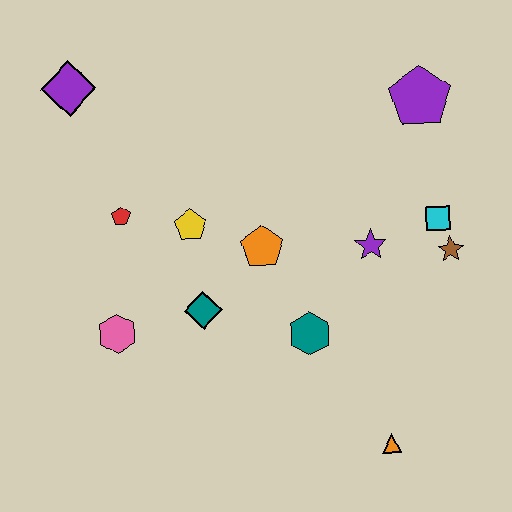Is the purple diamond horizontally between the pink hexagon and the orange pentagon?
No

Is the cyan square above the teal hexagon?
Yes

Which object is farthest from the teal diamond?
The purple pentagon is farthest from the teal diamond.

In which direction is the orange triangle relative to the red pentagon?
The orange triangle is to the right of the red pentagon.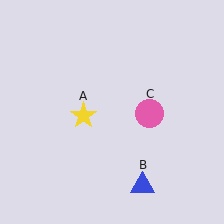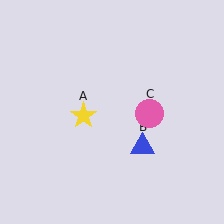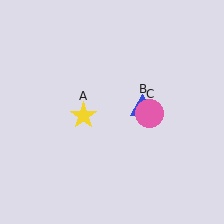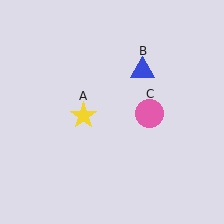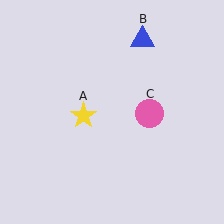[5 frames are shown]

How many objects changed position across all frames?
1 object changed position: blue triangle (object B).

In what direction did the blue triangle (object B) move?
The blue triangle (object B) moved up.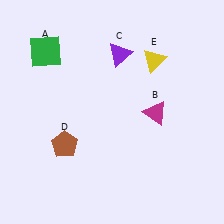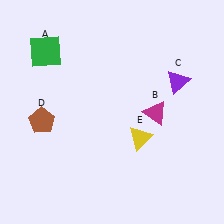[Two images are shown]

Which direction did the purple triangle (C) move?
The purple triangle (C) moved right.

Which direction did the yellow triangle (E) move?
The yellow triangle (E) moved down.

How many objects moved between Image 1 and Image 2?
3 objects moved between the two images.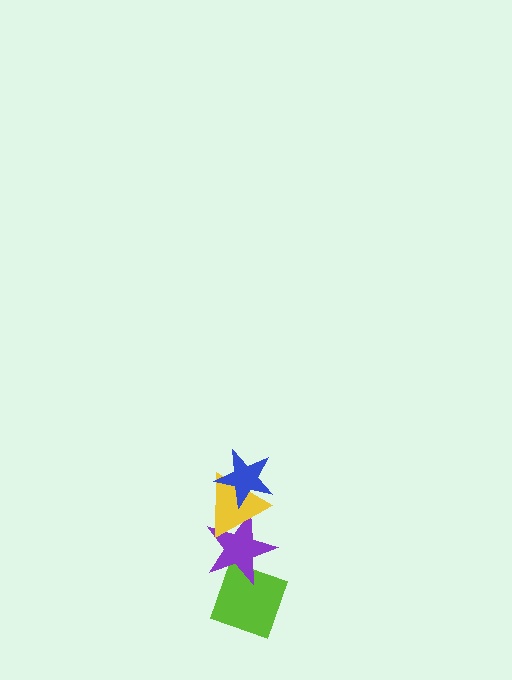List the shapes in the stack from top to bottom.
From top to bottom: the blue star, the yellow triangle, the purple star, the lime diamond.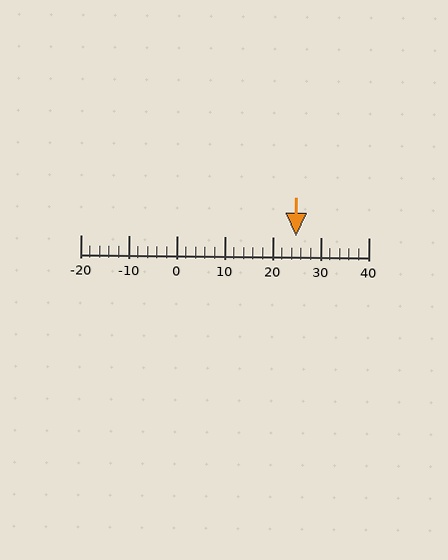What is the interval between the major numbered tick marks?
The major tick marks are spaced 10 units apart.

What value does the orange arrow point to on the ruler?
The orange arrow points to approximately 25.